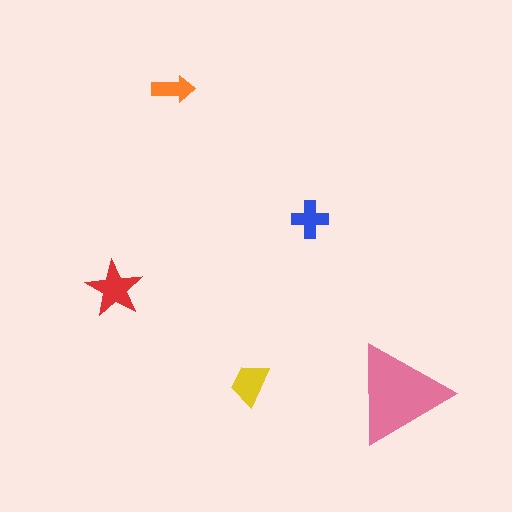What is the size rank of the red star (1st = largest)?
2nd.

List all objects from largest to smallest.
The pink triangle, the red star, the yellow trapezoid, the blue cross, the orange arrow.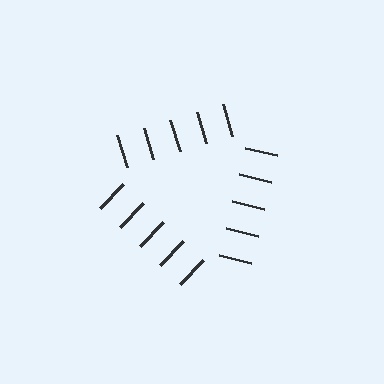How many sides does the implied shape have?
3 sides — the line-ends trace a triangle.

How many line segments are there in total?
15 — 5 along each of the 3 edges.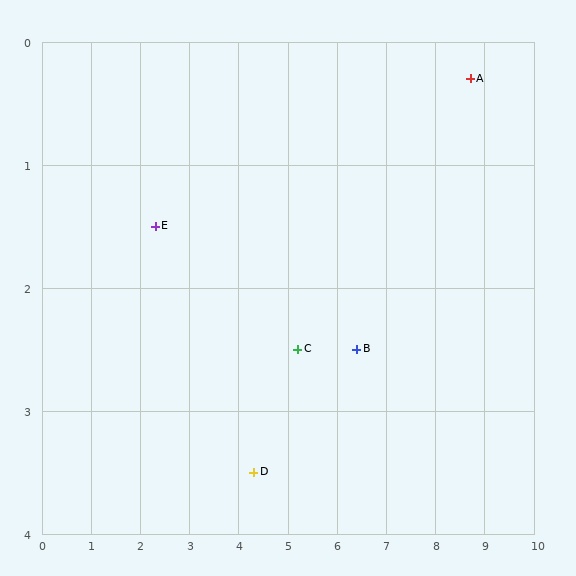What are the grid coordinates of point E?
Point E is at approximately (2.3, 1.5).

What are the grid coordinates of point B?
Point B is at approximately (6.4, 2.5).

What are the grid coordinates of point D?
Point D is at approximately (4.3, 3.5).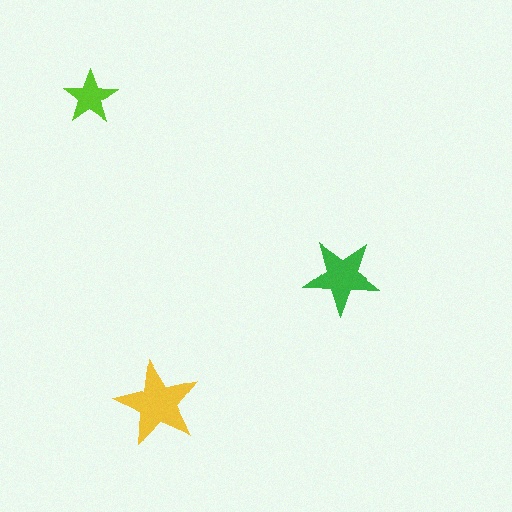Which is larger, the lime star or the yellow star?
The yellow one.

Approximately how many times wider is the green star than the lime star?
About 1.5 times wider.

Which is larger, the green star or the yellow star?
The yellow one.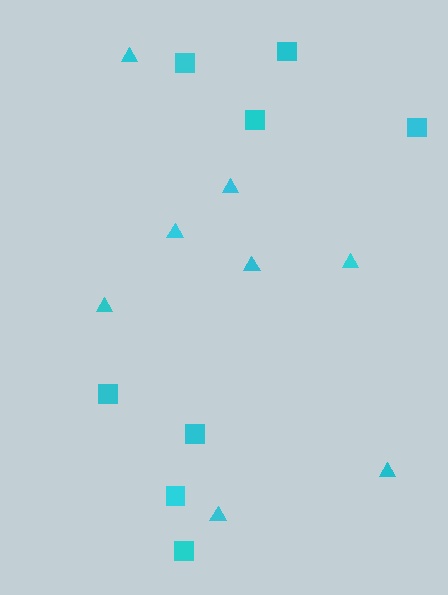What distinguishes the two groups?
There are 2 groups: one group of squares (8) and one group of triangles (8).